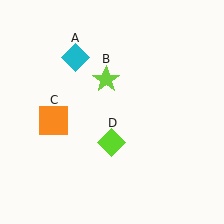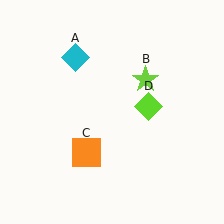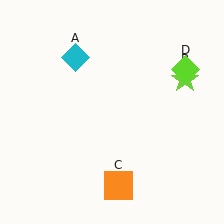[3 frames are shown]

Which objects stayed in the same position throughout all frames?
Cyan diamond (object A) remained stationary.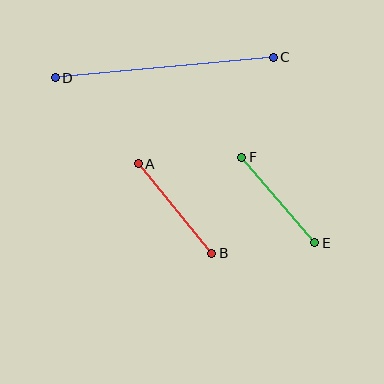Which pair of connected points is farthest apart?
Points C and D are farthest apart.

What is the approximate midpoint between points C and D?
The midpoint is at approximately (164, 67) pixels.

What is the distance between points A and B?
The distance is approximately 116 pixels.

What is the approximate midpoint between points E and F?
The midpoint is at approximately (278, 200) pixels.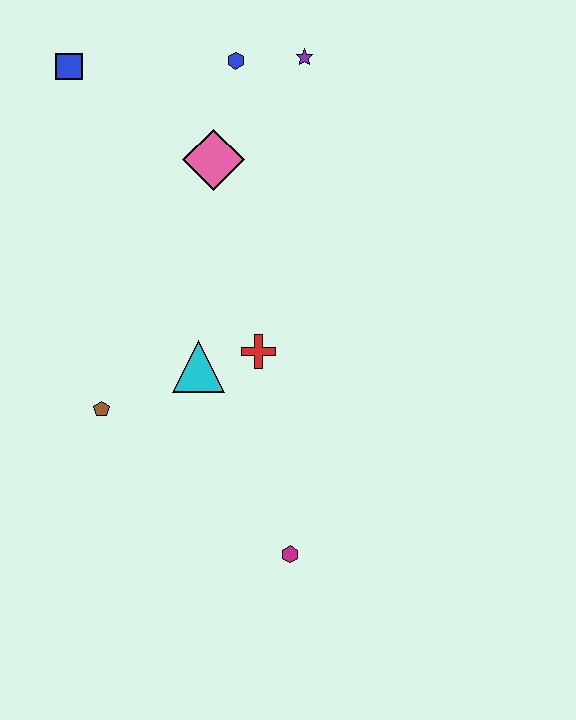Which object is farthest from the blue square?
The magenta hexagon is farthest from the blue square.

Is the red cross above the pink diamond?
No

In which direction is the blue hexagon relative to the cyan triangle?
The blue hexagon is above the cyan triangle.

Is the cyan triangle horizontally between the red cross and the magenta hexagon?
No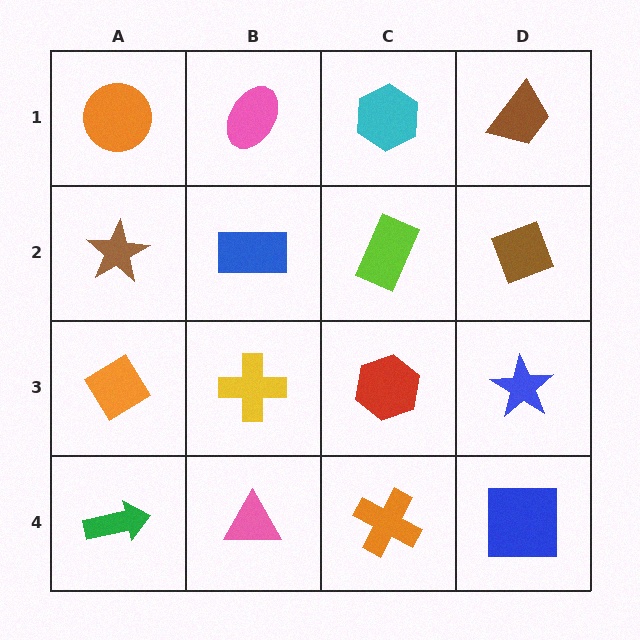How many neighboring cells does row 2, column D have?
3.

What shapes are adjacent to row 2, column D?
A brown trapezoid (row 1, column D), a blue star (row 3, column D), a lime rectangle (row 2, column C).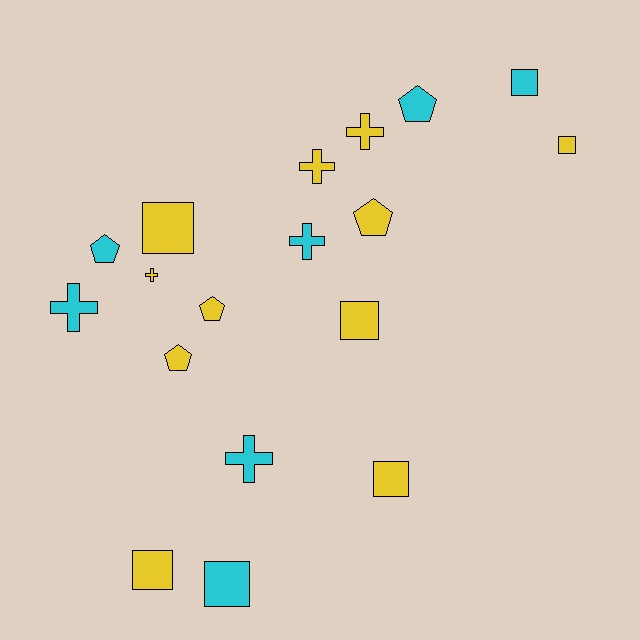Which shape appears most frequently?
Square, with 7 objects.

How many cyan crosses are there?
There are 3 cyan crosses.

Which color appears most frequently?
Yellow, with 11 objects.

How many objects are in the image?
There are 18 objects.